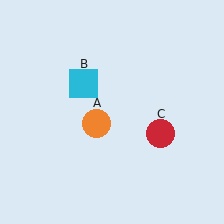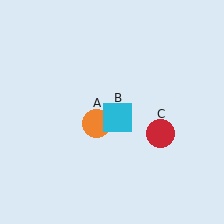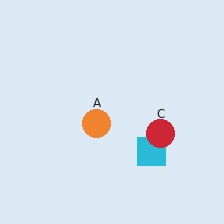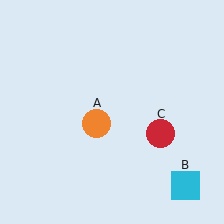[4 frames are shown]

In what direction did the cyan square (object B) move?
The cyan square (object B) moved down and to the right.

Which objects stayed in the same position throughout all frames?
Orange circle (object A) and red circle (object C) remained stationary.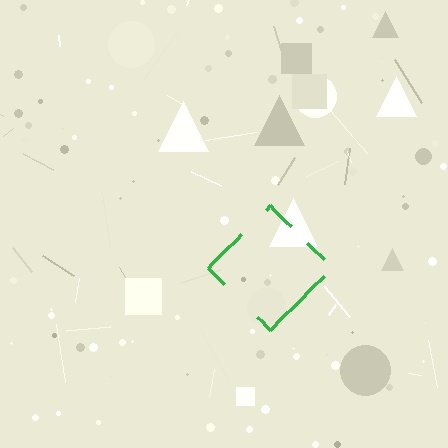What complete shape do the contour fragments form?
The contour fragments form a diamond.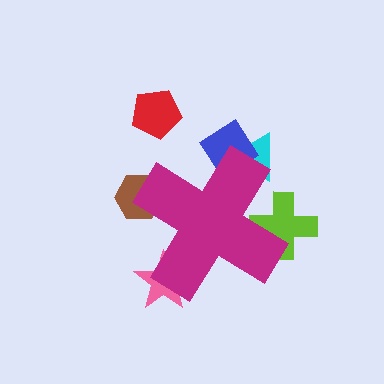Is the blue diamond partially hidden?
Yes, the blue diamond is partially hidden behind the magenta cross.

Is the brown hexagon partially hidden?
Yes, the brown hexagon is partially hidden behind the magenta cross.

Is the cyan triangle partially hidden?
Yes, the cyan triangle is partially hidden behind the magenta cross.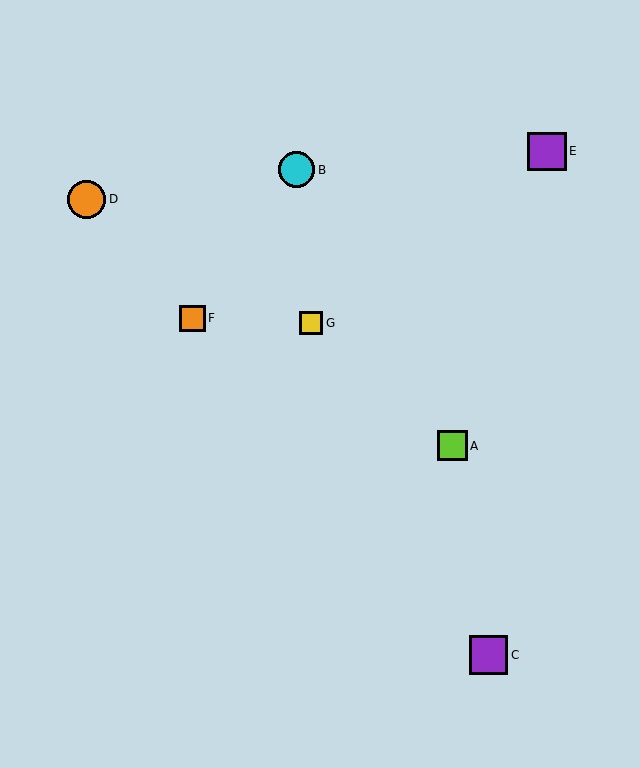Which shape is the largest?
The purple square (labeled E) is the largest.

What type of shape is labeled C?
Shape C is a purple square.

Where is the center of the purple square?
The center of the purple square is at (547, 151).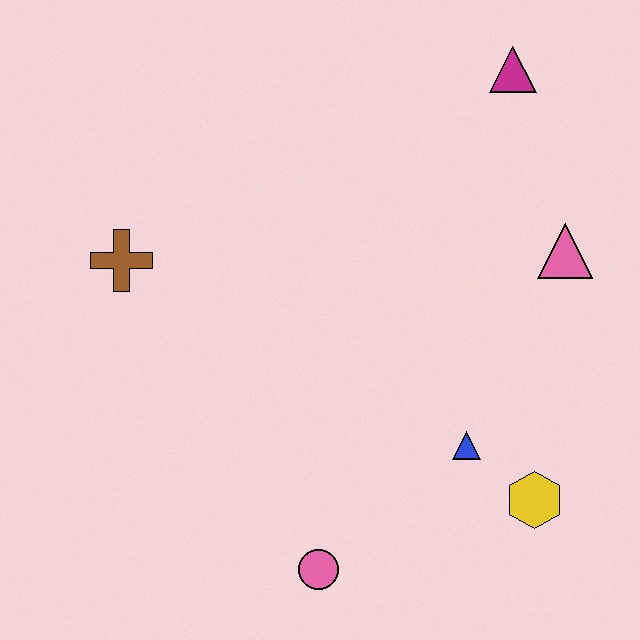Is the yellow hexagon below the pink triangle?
Yes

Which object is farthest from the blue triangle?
The brown cross is farthest from the blue triangle.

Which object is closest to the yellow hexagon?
The blue triangle is closest to the yellow hexagon.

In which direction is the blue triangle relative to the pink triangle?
The blue triangle is below the pink triangle.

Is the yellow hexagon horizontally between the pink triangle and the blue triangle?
Yes